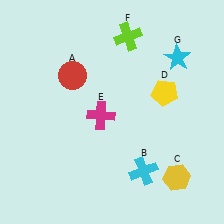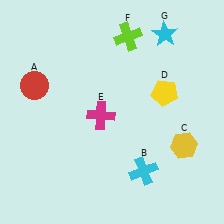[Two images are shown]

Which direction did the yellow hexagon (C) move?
The yellow hexagon (C) moved up.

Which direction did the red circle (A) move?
The red circle (A) moved left.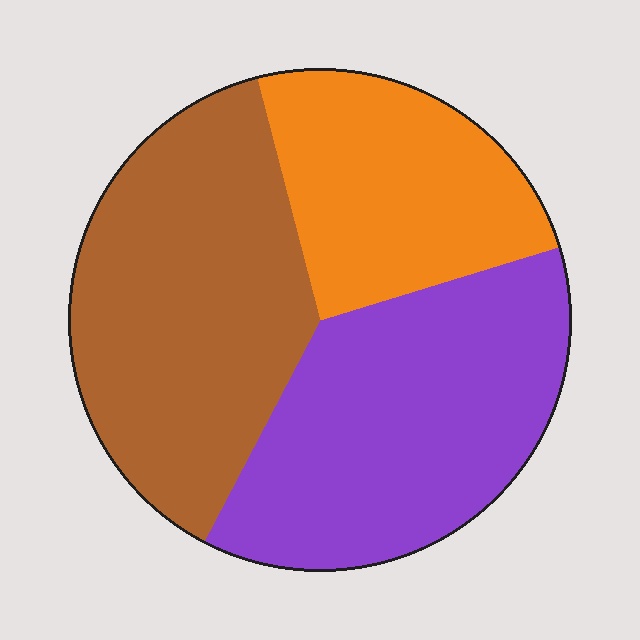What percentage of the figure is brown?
Brown takes up about three eighths (3/8) of the figure.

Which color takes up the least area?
Orange, at roughly 25%.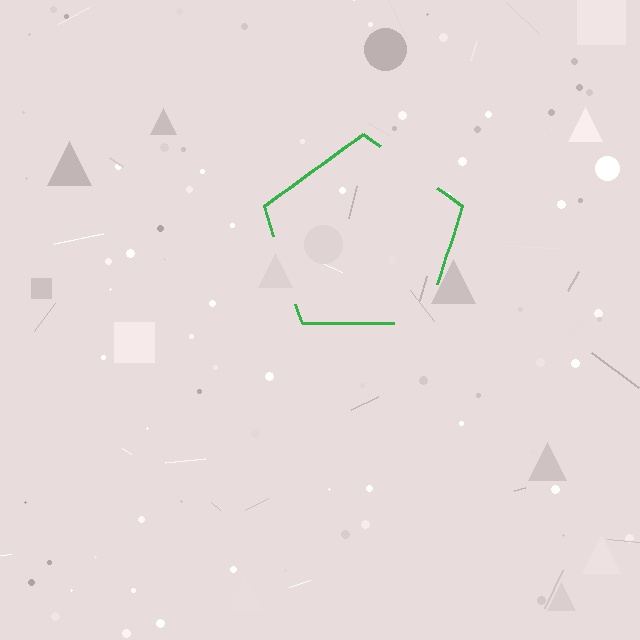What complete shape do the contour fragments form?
The contour fragments form a pentagon.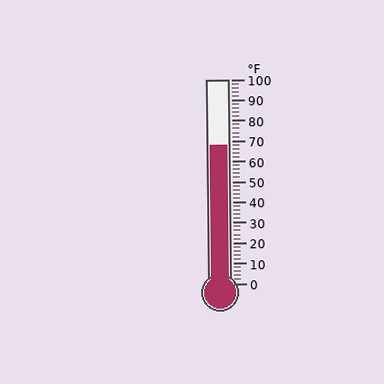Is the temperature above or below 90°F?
The temperature is below 90°F.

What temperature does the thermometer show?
The thermometer shows approximately 68°F.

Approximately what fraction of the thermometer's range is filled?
The thermometer is filled to approximately 70% of its range.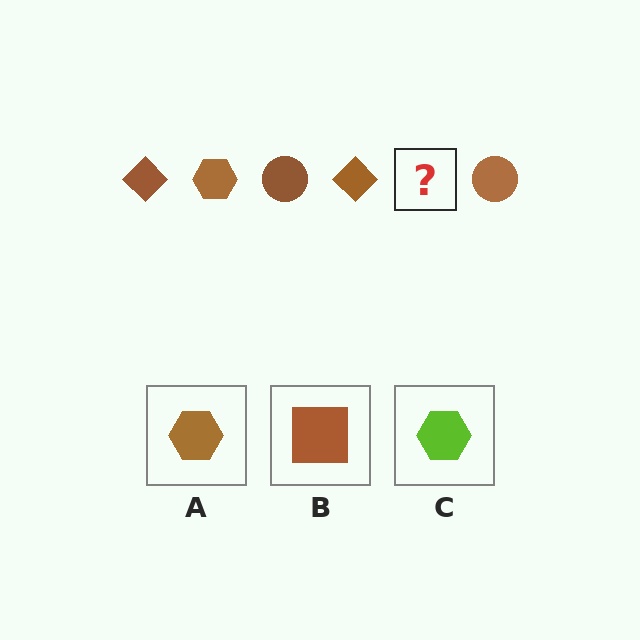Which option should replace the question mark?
Option A.